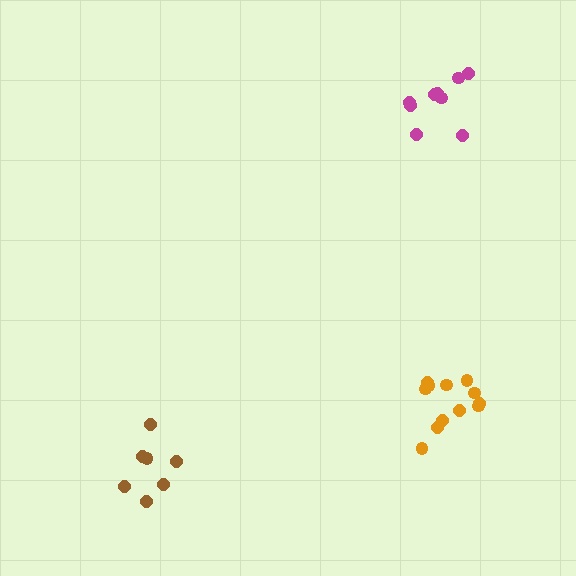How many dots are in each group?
Group 1: 12 dots, Group 2: 7 dots, Group 3: 9 dots (28 total).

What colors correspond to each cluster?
The clusters are colored: orange, brown, magenta.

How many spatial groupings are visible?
There are 3 spatial groupings.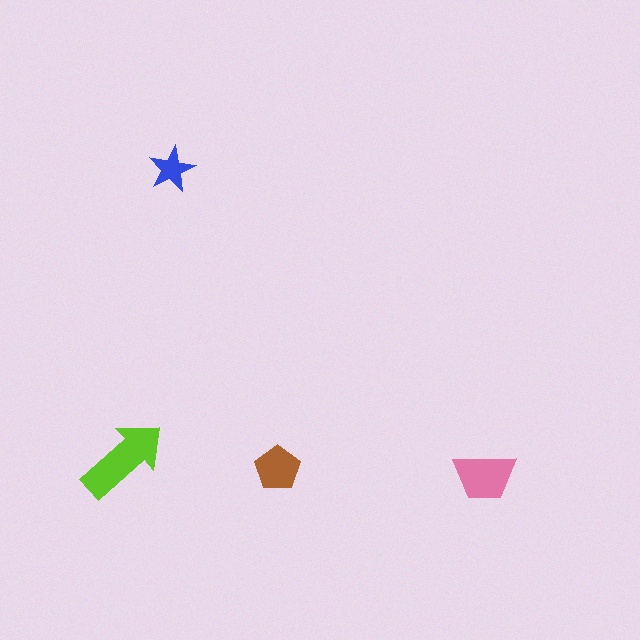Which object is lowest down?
The pink trapezoid is bottommost.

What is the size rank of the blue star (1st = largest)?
4th.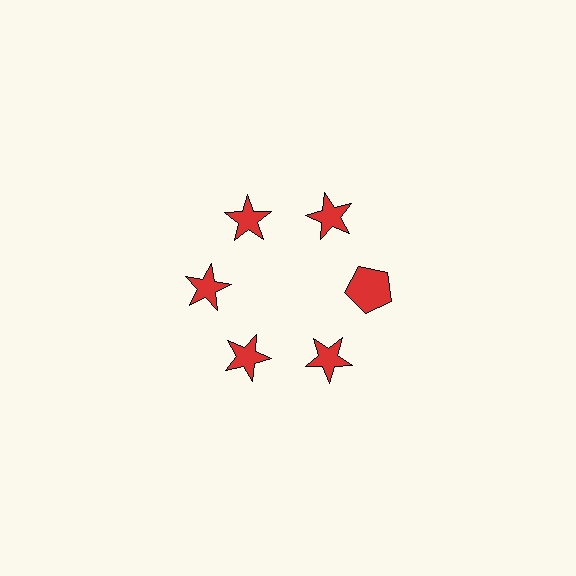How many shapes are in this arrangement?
There are 6 shapes arranged in a ring pattern.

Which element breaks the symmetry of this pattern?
The red pentagon at roughly the 3 o'clock position breaks the symmetry. All other shapes are red stars.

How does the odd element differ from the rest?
It has a different shape: pentagon instead of star.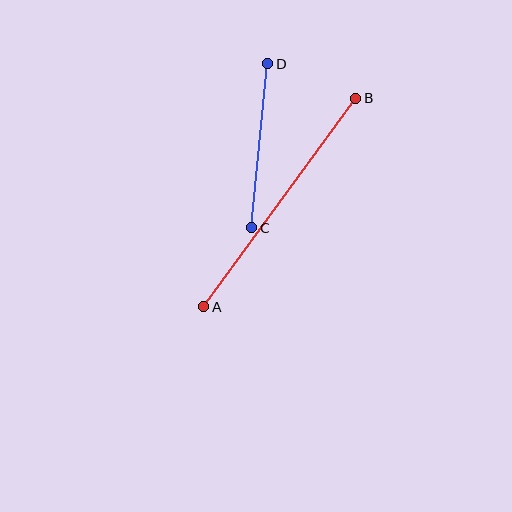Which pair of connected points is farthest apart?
Points A and B are farthest apart.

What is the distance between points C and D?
The distance is approximately 165 pixels.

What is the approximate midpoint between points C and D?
The midpoint is at approximately (260, 146) pixels.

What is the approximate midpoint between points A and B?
The midpoint is at approximately (280, 203) pixels.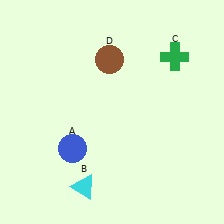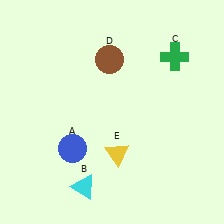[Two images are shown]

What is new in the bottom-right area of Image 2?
A yellow triangle (E) was added in the bottom-right area of Image 2.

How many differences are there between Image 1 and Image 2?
There is 1 difference between the two images.